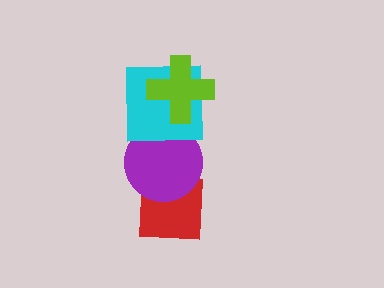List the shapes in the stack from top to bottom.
From top to bottom: the lime cross, the cyan square, the purple circle, the red square.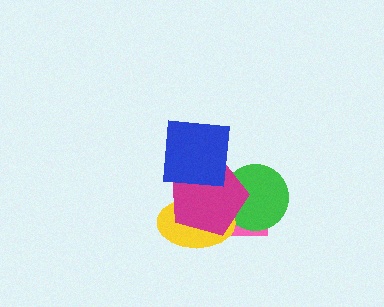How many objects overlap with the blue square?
1 object overlaps with the blue square.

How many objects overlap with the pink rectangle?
3 objects overlap with the pink rectangle.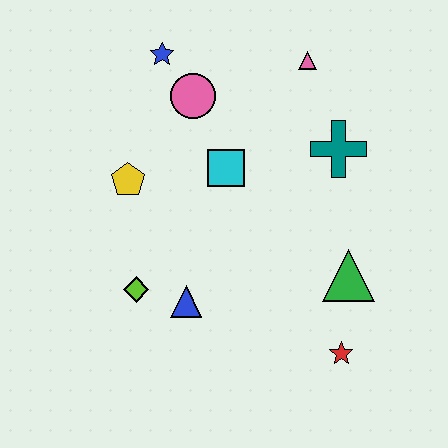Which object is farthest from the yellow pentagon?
The red star is farthest from the yellow pentagon.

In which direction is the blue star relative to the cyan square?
The blue star is above the cyan square.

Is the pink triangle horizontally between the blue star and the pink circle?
No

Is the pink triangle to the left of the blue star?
No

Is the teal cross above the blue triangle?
Yes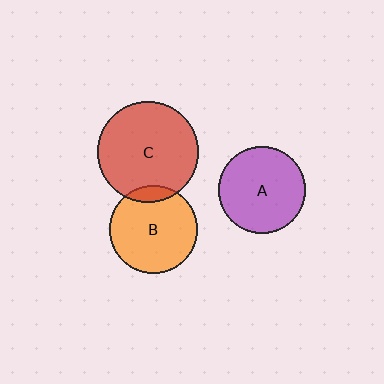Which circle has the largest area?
Circle C (red).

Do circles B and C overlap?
Yes.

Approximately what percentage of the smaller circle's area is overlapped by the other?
Approximately 10%.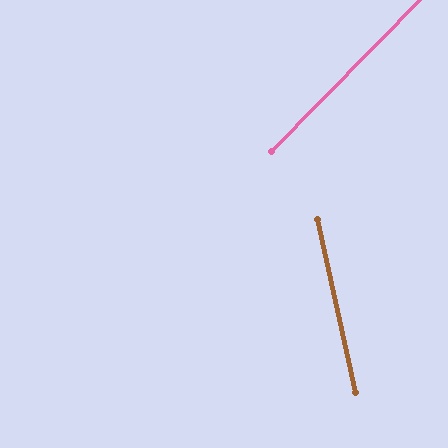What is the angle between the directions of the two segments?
Approximately 57 degrees.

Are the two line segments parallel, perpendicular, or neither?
Neither parallel nor perpendicular — they differ by about 57°.